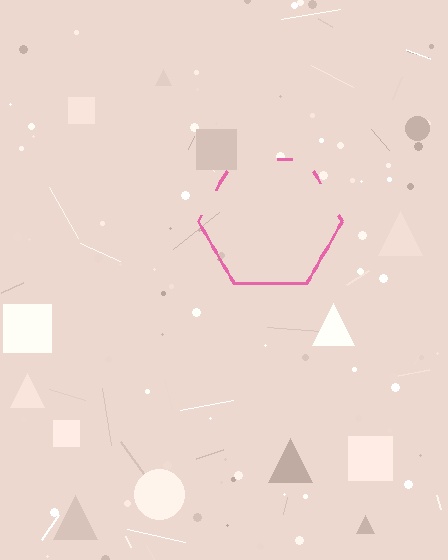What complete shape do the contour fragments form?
The contour fragments form a hexagon.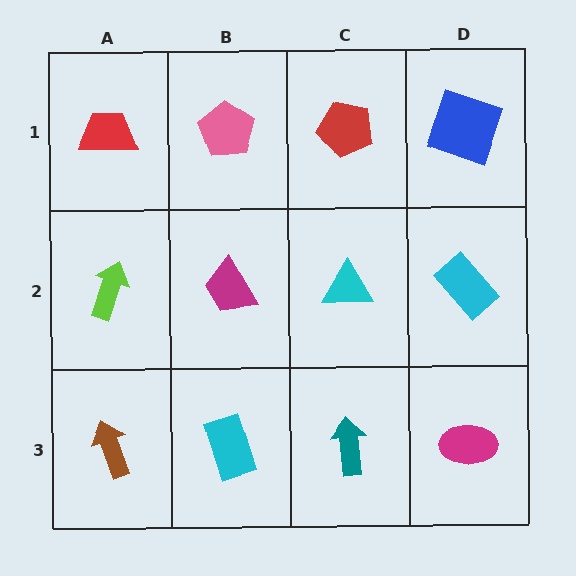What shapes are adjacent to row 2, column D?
A blue square (row 1, column D), a magenta ellipse (row 3, column D), a cyan triangle (row 2, column C).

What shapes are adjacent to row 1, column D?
A cyan rectangle (row 2, column D), a red pentagon (row 1, column C).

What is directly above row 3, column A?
A lime arrow.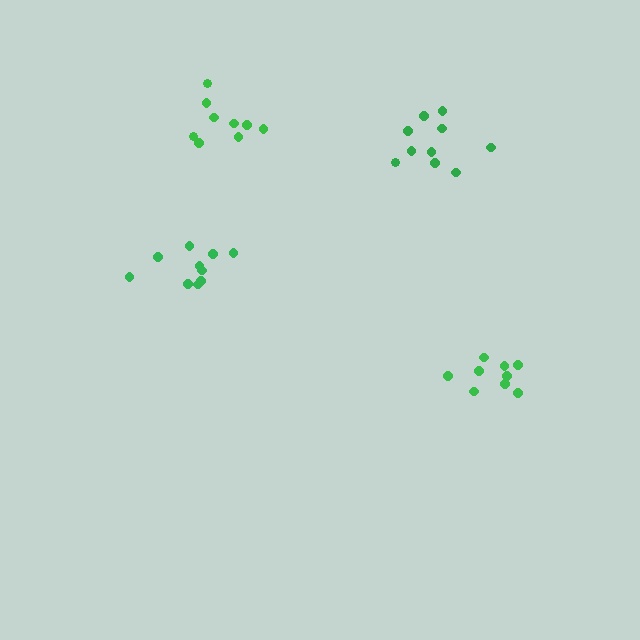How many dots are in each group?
Group 1: 10 dots, Group 2: 10 dots, Group 3: 9 dots, Group 4: 9 dots (38 total).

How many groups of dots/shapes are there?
There are 4 groups.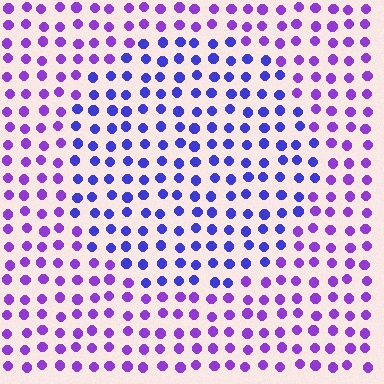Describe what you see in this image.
The image is filled with small purple elements in a uniform arrangement. A circle-shaped region is visible where the elements are tinted to a slightly different hue, forming a subtle color boundary.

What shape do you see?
I see a circle.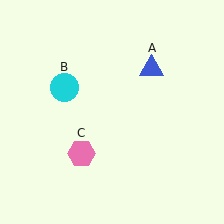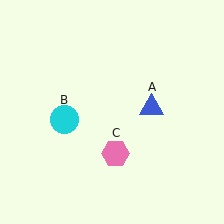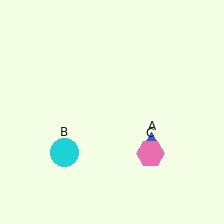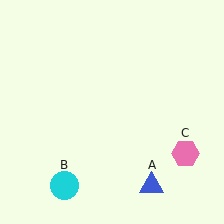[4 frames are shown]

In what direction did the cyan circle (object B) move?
The cyan circle (object B) moved down.